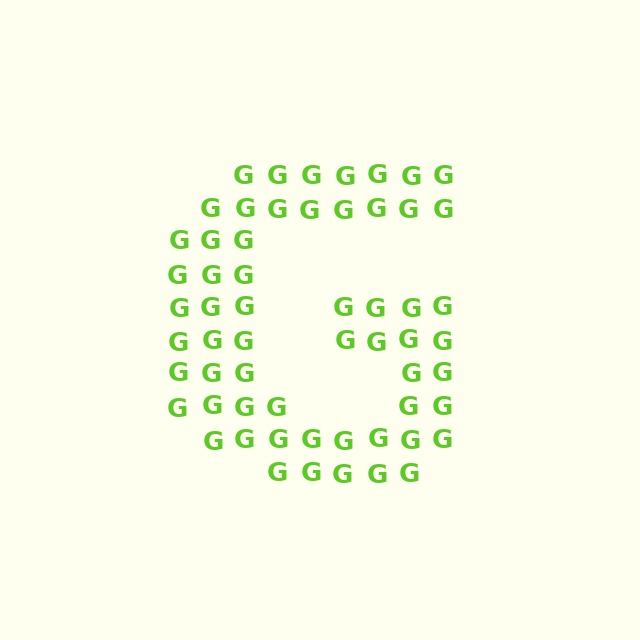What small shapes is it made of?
It is made of small letter G's.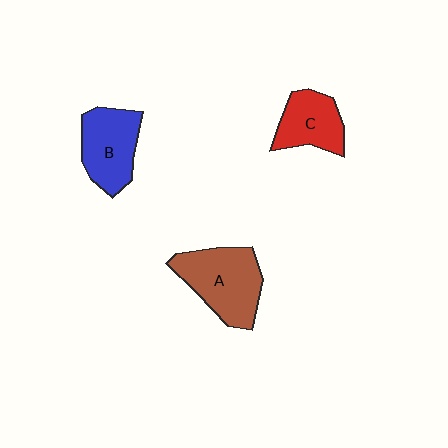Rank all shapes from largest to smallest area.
From largest to smallest: A (brown), B (blue), C (red).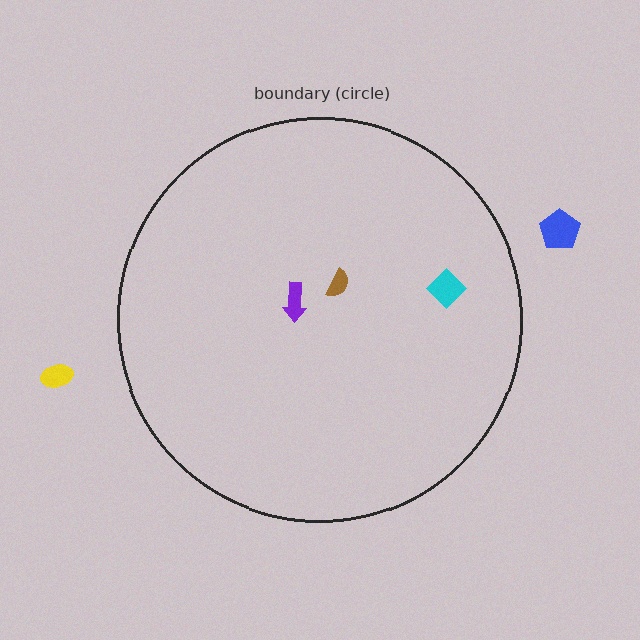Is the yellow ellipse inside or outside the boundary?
Outside.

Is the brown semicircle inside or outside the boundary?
Inside.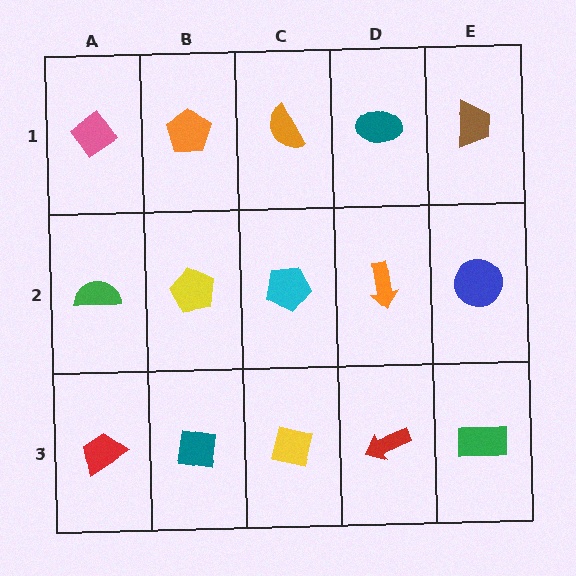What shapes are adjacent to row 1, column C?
A cyan pentagon (row 2, column C), an orange pentagon (row 1, column B), a teal ellipse (row 1, column D).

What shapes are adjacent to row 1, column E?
A blue circle (row 2, column E), a teal ellipse (row 1, column D).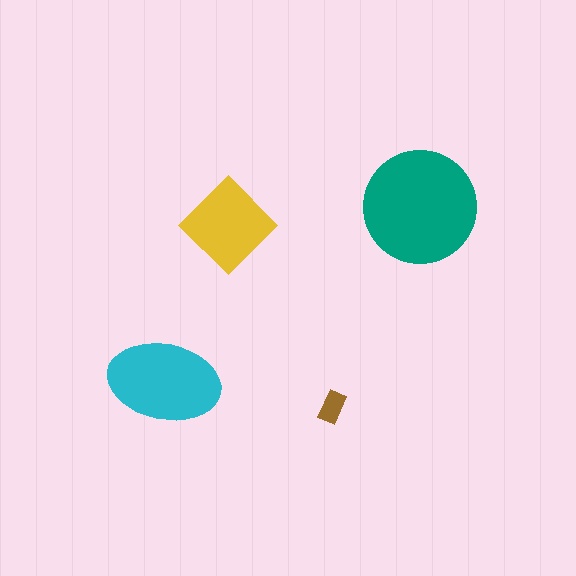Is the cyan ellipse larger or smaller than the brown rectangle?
Larger.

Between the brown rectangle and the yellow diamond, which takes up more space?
The yellow diamond.